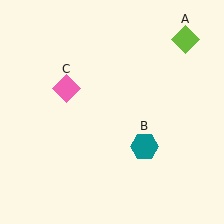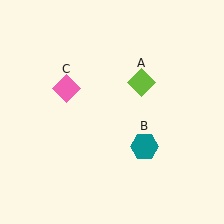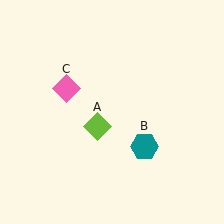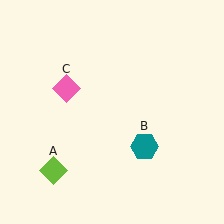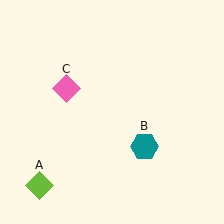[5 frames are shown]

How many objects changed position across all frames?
1 object changed position: lime diamond (object A).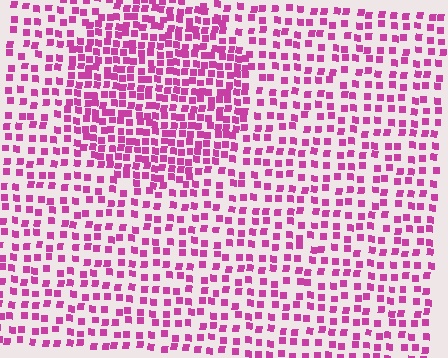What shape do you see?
I see a circle.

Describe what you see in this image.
The image contains small magenta elements arranged at two different densities. A circle-shaped region is visible where the elements are more densely packed than the surrounding area.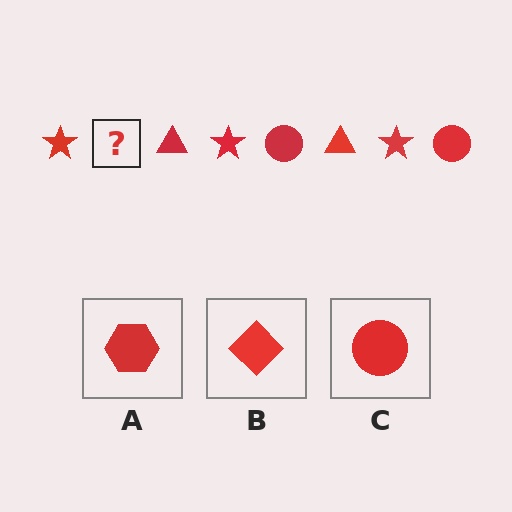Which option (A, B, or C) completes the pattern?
C.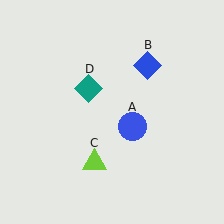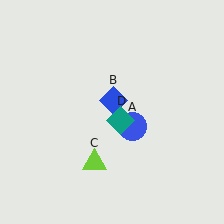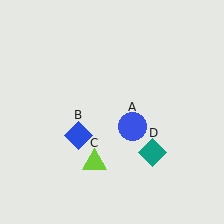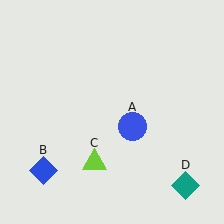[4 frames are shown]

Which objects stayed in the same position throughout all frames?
Blue circle (object A) and lime triangle (object C) remained stationary.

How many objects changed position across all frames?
2 objects changed position: blue diamond (object B), teal diamond (object D).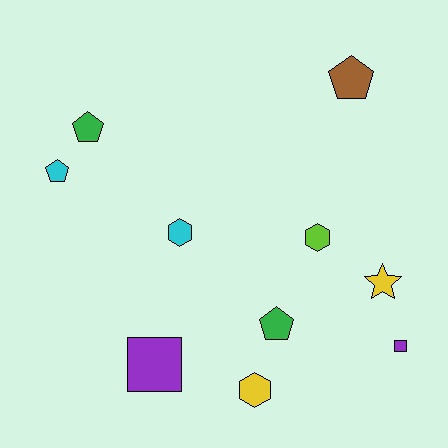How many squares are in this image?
There are 2 squares.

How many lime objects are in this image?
There is 1 lime object.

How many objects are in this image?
There are 10 objects.